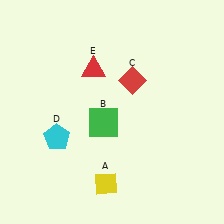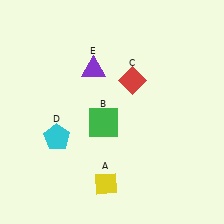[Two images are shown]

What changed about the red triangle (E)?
In Image 1, E is red. In Image 2, it changed to purple.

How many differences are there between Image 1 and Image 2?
There is 1 difference between the two images.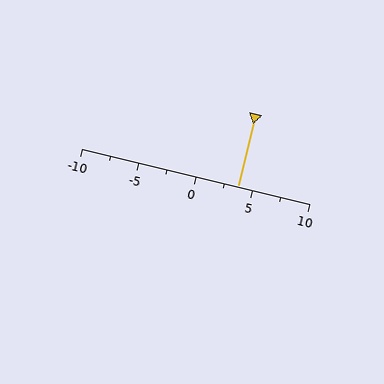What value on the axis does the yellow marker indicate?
The marker indicates approximately 3.8.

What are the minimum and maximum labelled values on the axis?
The axis runs from -10 to 10.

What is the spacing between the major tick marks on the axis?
The major ticks are spaced 5 apart.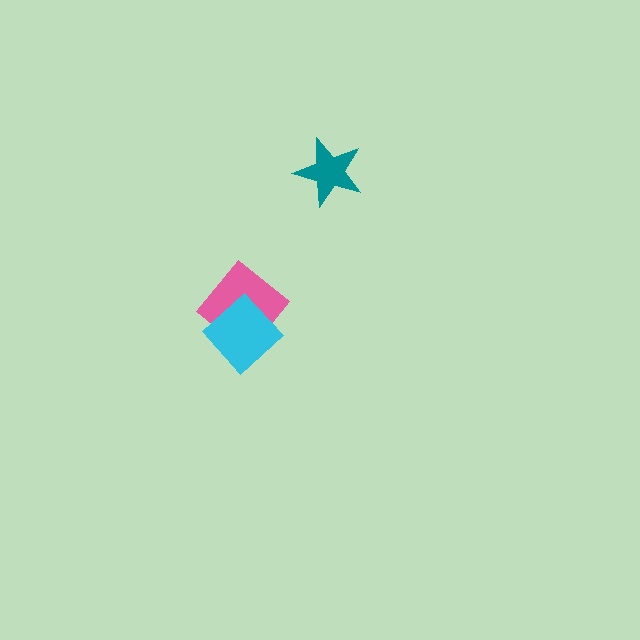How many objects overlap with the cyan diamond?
1 object overlaps with the cyan diamond.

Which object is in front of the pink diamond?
The cyan diamond is in front of the pink diamond.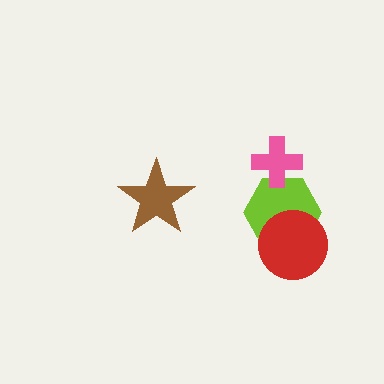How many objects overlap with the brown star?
0 objects overlap with the brown star.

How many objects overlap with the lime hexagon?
2 objects overlap with the lime hexagon.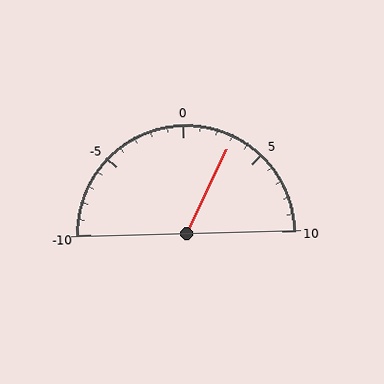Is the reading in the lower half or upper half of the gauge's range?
The reading is in the upper half of the range (-10 to 10).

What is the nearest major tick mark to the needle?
The nearest major tick mark is 5.